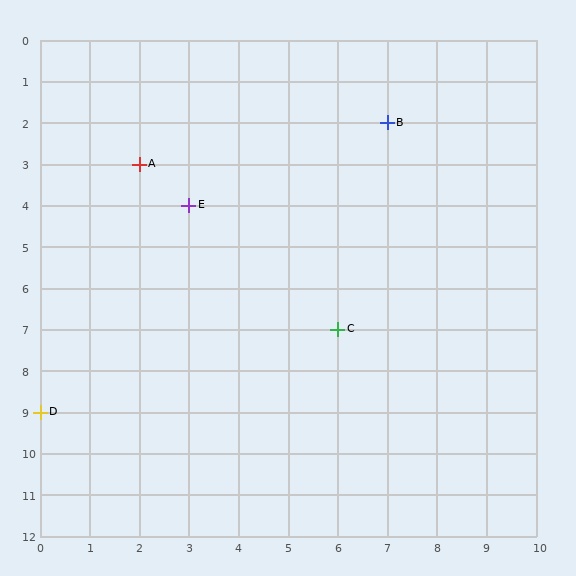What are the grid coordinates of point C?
Point C is at grid coordinates (6, 7).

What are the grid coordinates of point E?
Point E is at grid coordinates (3, 4).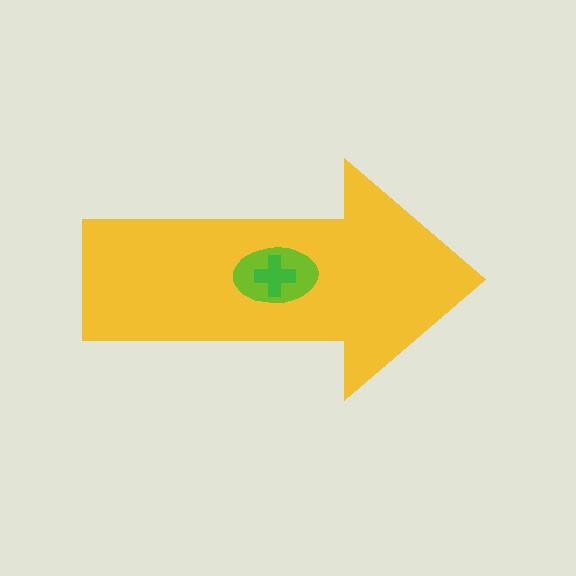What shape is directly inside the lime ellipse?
The green cross.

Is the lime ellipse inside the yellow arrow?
Yes.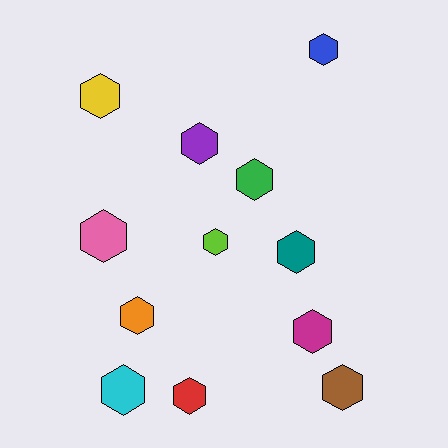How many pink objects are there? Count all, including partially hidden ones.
There is 1 pink object.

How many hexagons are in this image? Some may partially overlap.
There are 12 hexagons.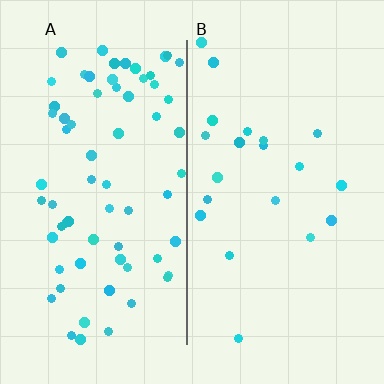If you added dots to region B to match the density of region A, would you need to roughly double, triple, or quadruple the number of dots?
Approximately triple.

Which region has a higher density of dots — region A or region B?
A (the left).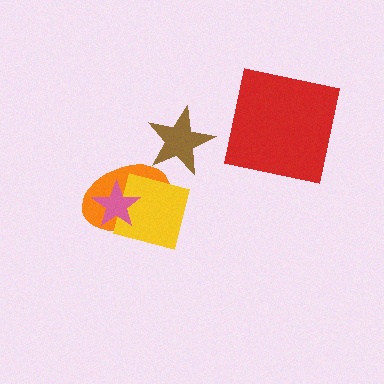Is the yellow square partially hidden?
Yes, it is partially covered by another shape.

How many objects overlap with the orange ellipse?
2 objects overlap with the orange ellipse.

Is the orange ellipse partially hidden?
Yes, it is partially covered by another shape.